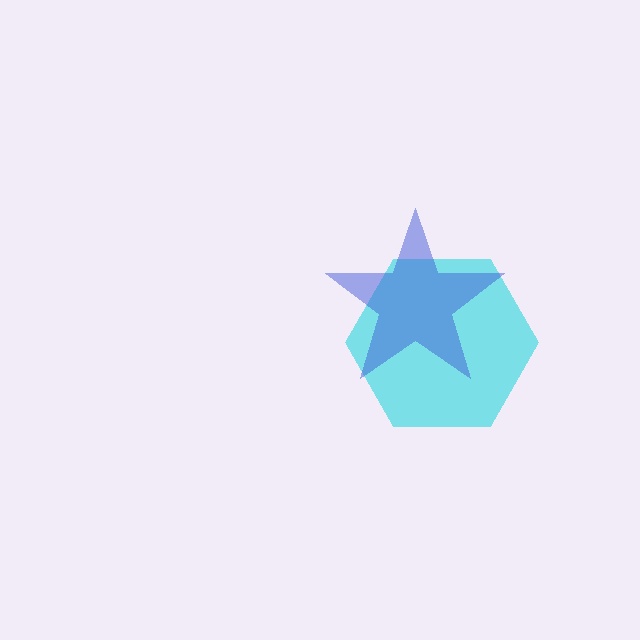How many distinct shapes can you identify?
There are 2 distinct shapes: a cyan hexagon, a blue star.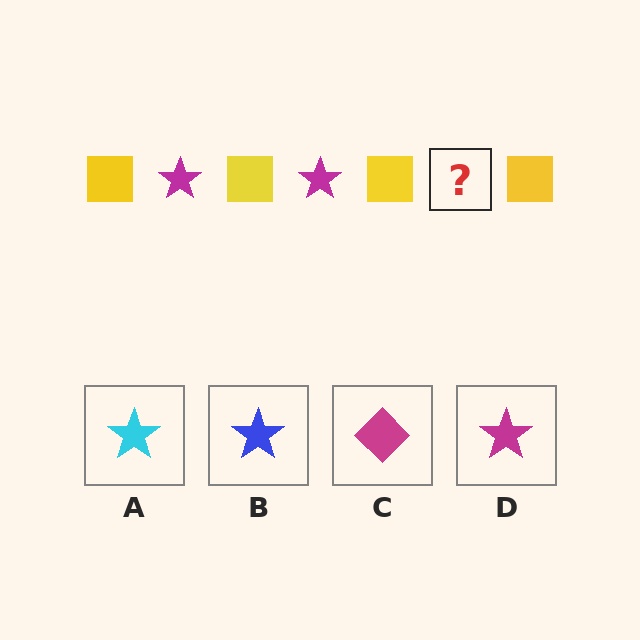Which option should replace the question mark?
Option D.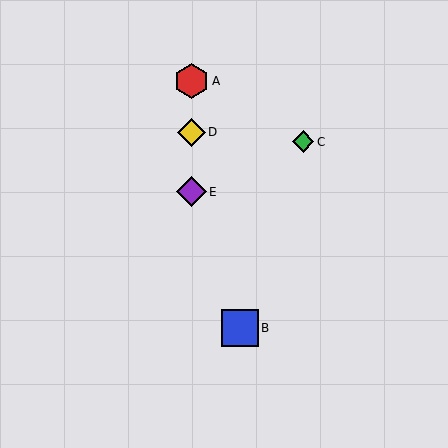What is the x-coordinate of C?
Object C is at x≈303.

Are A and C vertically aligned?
No, A is at x≈191 and C is at x≈303.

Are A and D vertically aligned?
Yes, both are at x≈191.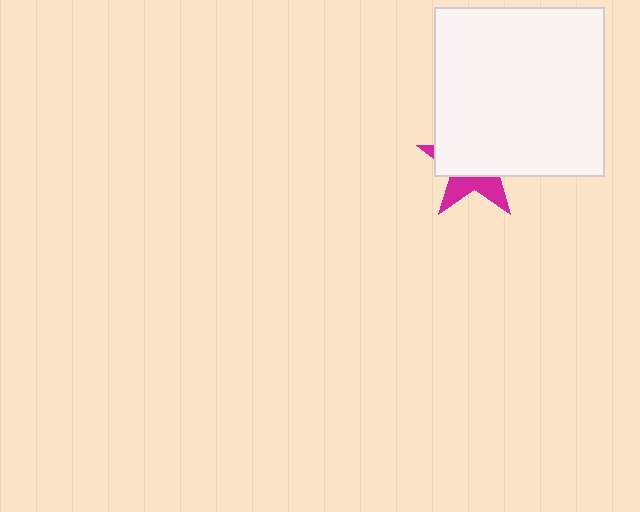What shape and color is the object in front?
The object in front is a white square.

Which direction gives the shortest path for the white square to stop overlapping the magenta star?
Moving up gives the shortest separation.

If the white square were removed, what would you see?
You would see the complete magenta star.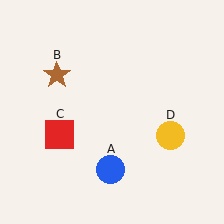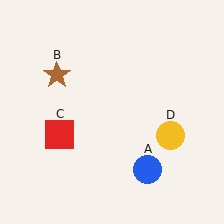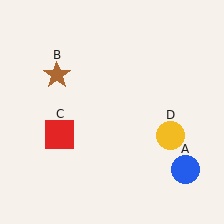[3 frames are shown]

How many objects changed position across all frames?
1 object changed position: blue circle (object A).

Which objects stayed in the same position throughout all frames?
Brown star (object B) and red square (object C) and yellow circle (object D) remained stationary.